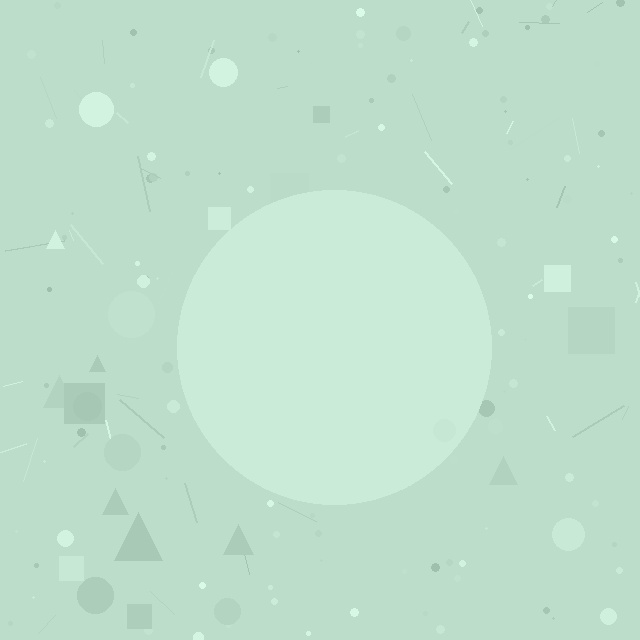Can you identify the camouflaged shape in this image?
The camouflaged shape is a circle.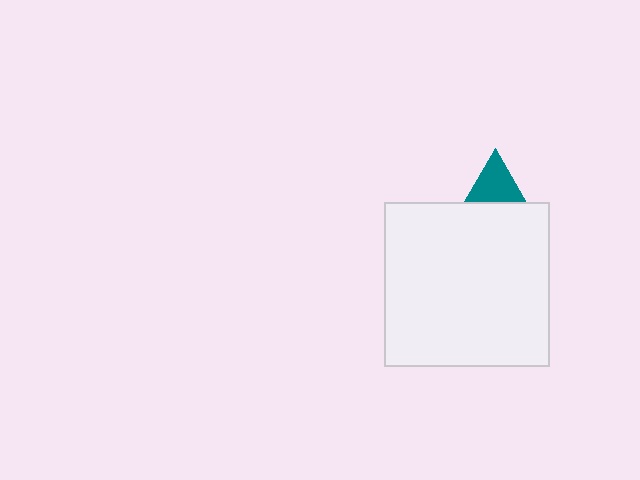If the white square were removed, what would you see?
You would see the complete teal triangle.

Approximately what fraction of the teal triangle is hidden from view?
Roughly 61% of the teal triangle is hidden behind the white square.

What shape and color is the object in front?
The object in front is a white square.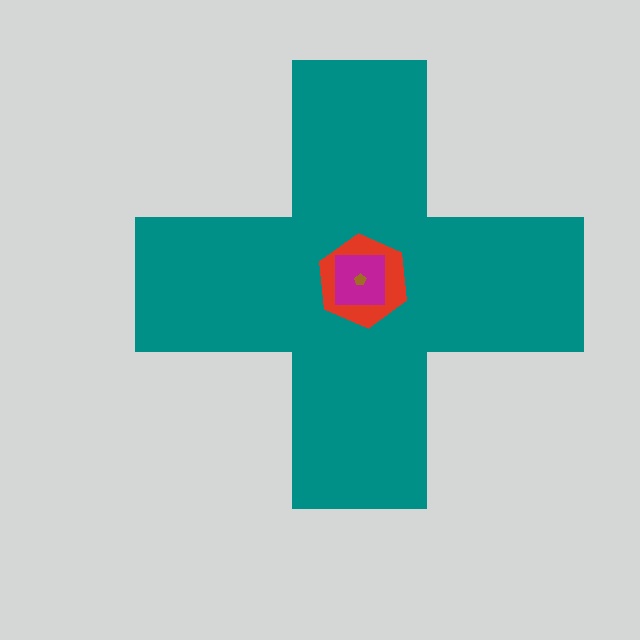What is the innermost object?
The brown pentagon.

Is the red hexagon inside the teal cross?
Yes.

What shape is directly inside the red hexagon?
The magenta square.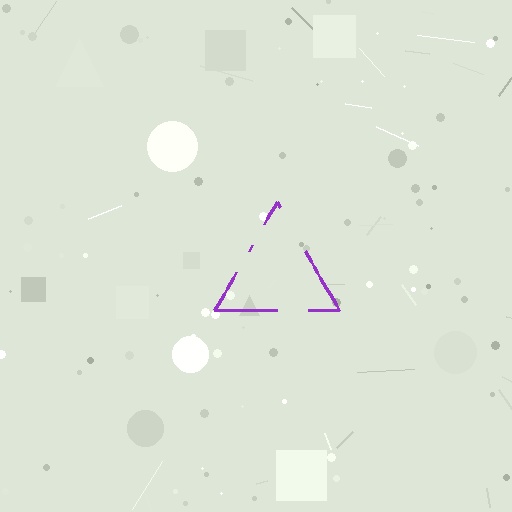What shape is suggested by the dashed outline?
The dashed outline suggests a triangle.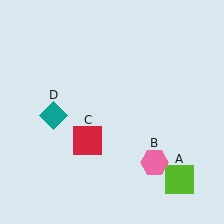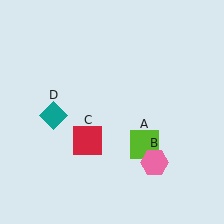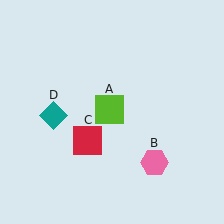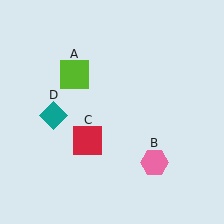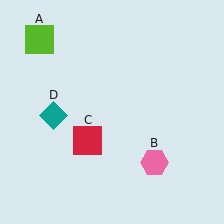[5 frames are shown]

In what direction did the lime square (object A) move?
The lime square (object A) moved up and to the left.